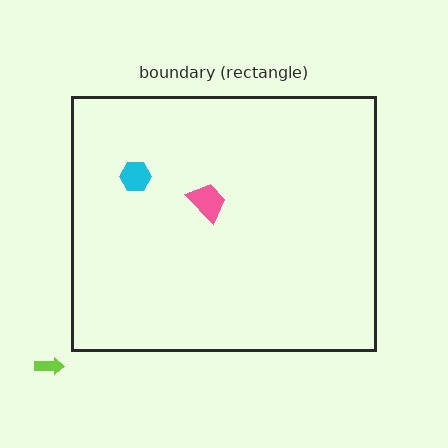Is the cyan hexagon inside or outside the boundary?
Inside.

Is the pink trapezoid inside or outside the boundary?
Inside.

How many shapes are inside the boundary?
2 inside, 1 outside.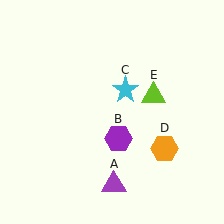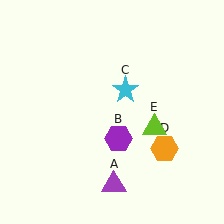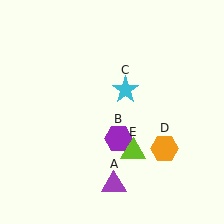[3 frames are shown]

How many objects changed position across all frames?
1 object changed position: lime triangle (object E).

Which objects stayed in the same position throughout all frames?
Purple triangle (object A) and purple hexagon (object B) and cyan star (object C) and orange hexagon (object D) remained stationary.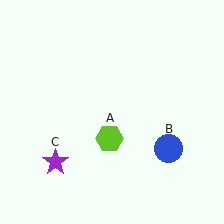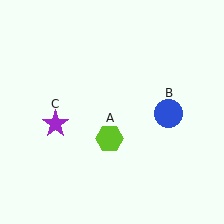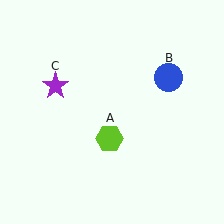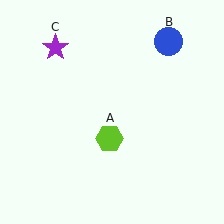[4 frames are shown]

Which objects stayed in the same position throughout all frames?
Lime hexagon (object A) remained stationary.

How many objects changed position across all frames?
2 objects changed position: blue circle (object B), purple star (object C).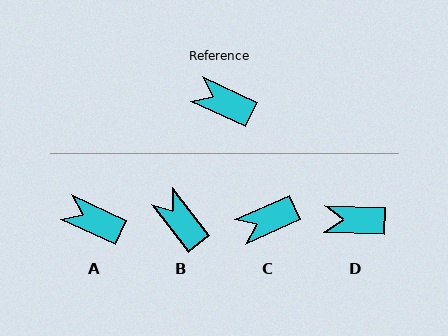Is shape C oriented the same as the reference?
No, it is off by about 49 degrees.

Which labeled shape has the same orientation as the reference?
A.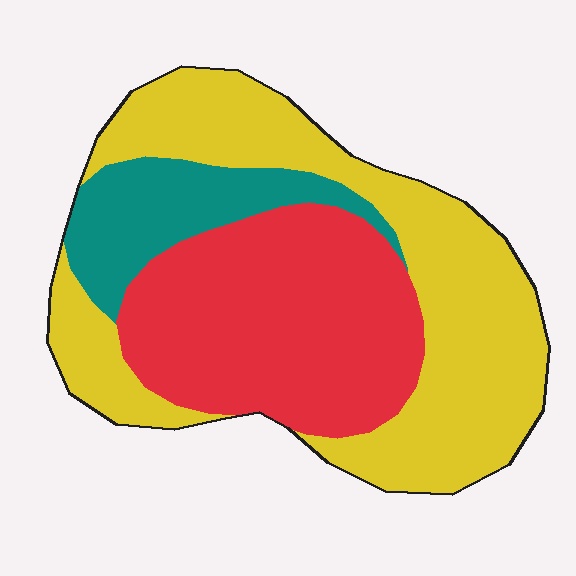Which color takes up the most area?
Yellow, at roughly 50%.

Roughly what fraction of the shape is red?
Red covers around 35% of the shape.